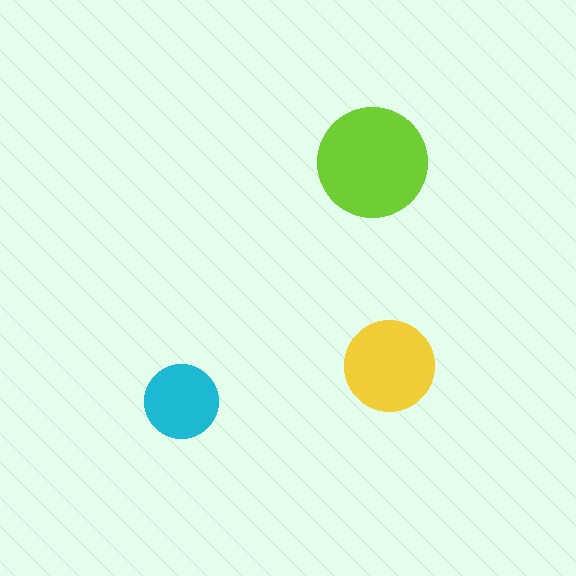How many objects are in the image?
There are 3 objects in the image.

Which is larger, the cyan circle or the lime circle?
The lime one.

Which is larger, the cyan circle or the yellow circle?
The yellow one.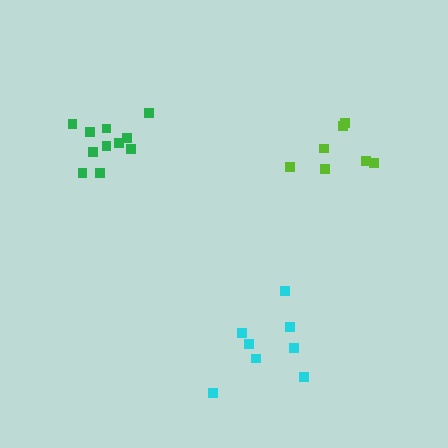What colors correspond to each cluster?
The clusters are colored: cyan, green, lime.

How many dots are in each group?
Group 1: 8 dots, Group 2: 11 dots, Group 3: 7 dots (26 total).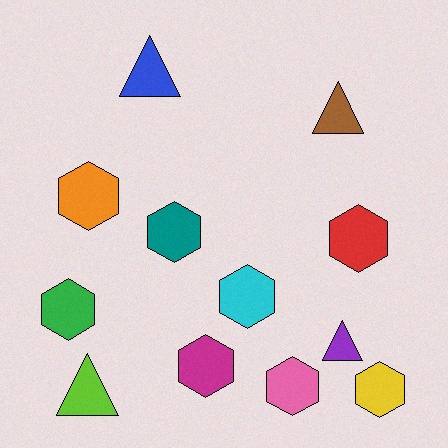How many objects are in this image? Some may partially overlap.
There are 12 objects.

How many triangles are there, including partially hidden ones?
There are 4 triangles.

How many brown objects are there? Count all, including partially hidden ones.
There is 1 brown object.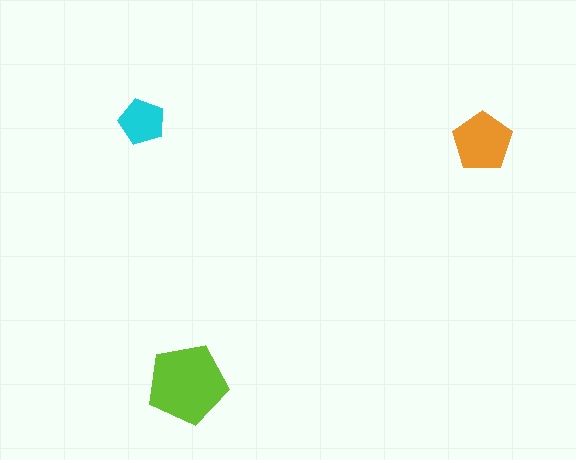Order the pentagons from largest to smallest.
the lime one, the orange one, the cyan one.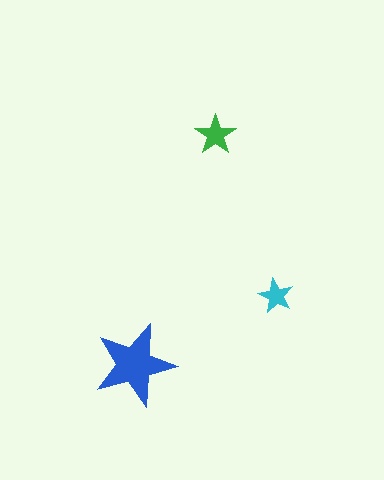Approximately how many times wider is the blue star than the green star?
About 2 times wider.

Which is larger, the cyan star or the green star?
The green one.